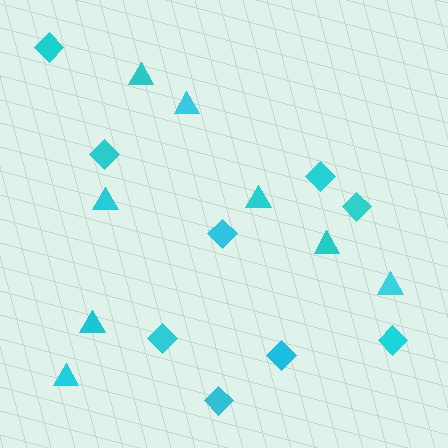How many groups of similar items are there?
There are 2 groups: one group of diamonds (9) and one group of triangles (8).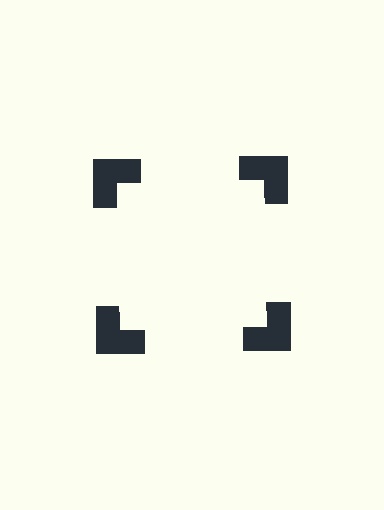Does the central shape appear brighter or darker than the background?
It typically appears slightly brighter than the background, even though no actual brightness change is drawn.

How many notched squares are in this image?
There are 4 — one at each vertex of the illusory square.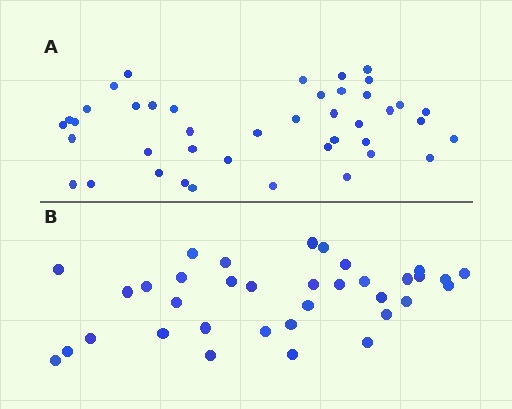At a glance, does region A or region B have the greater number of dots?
Region A (the top region) has more dots.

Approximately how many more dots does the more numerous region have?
Region A has roughly 8 or so more dots than region B.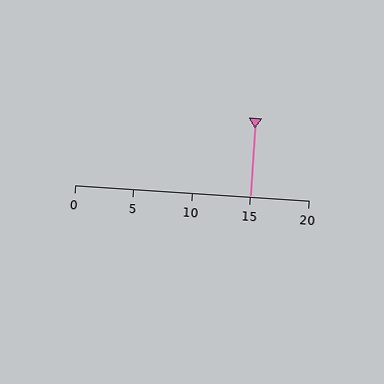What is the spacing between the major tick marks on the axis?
The major ticks are spaced 5 apart.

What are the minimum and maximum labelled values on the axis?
The axis runs from 0 to 20.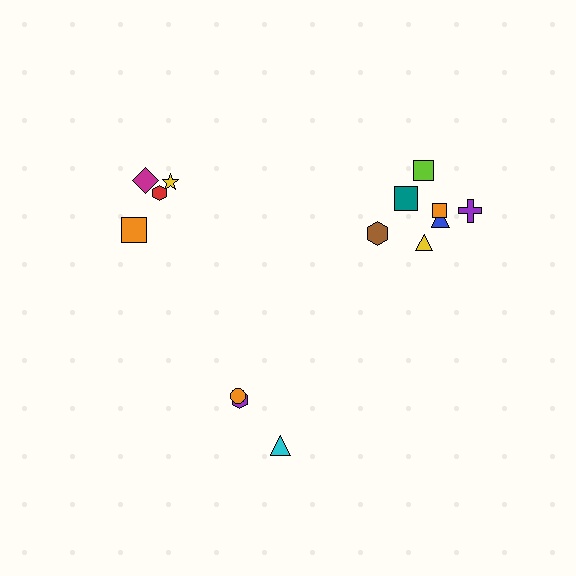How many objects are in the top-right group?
There are 7 objects.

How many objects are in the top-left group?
There are 4 objects.